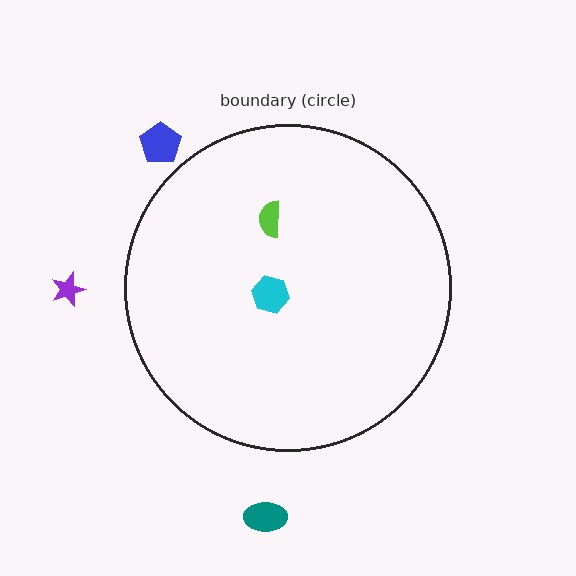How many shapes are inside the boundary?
2 inside, 3 outside.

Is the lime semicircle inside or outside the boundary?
Inside.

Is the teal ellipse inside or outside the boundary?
Outside.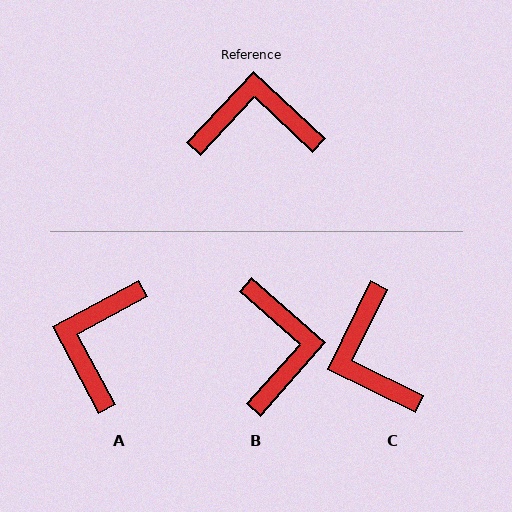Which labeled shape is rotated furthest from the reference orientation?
C, about 107 degrees away.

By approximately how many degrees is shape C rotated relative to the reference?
Approximately 107 degrees counter-clockwise.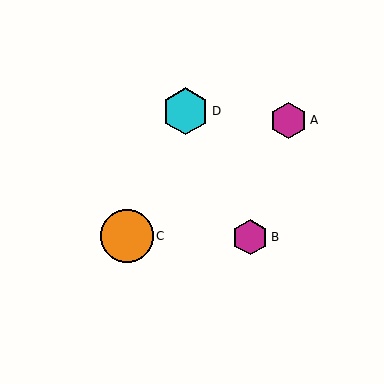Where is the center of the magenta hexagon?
The center of the magenta hexagon is at (250, 237).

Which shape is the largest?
The orange circle (labeled C) is the largest.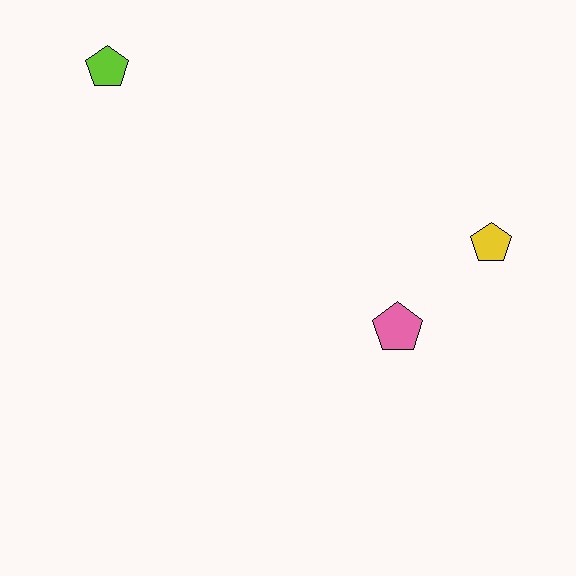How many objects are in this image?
There are 3 objects.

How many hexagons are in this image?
There are no hexagons.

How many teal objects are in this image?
There are no teal objects.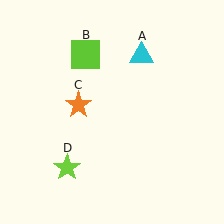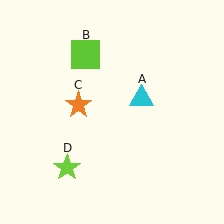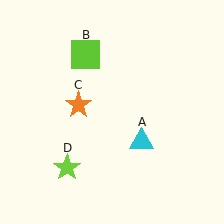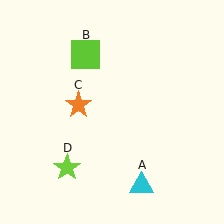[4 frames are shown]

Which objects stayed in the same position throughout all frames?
Lime square (object B) and orange star (object C) and lime star (object D) remained stationary.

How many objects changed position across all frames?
1 object changed position: cyan triangle (object A).